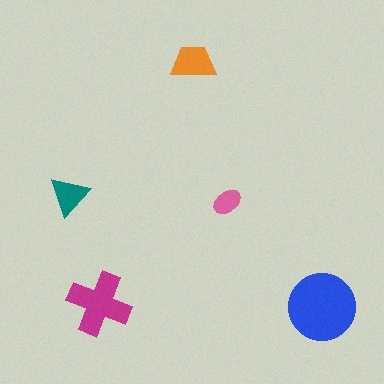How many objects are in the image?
There are 5 objects in the image.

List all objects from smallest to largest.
The pink ellipse, the teal triangle, the orange trapezoid, the magenta cross, the blue circle.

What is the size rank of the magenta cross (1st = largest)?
2nd.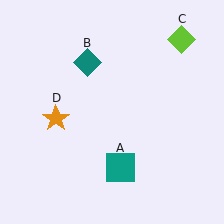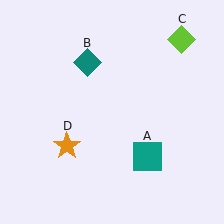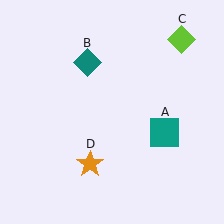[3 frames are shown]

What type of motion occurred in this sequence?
The teal square (object A), orange star (object D) rotated counterclockwise around the center of the scene.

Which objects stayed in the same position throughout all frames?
Teal diamond (object B) and lime diamond (object C) remained stationary.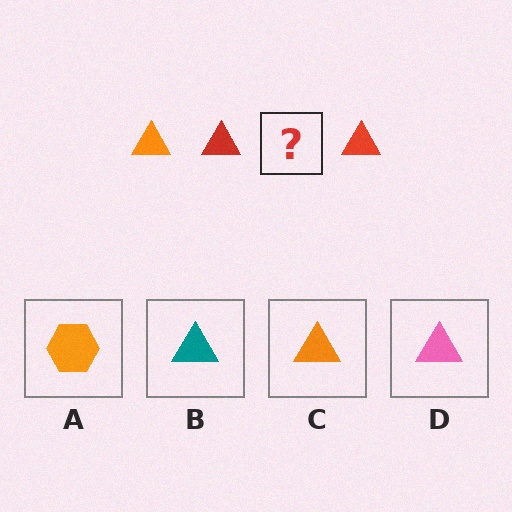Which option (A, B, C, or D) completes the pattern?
C.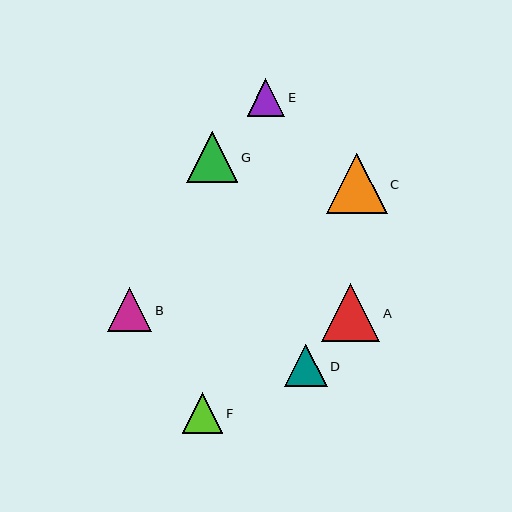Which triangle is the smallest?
Triangle E is the smallest with a size of approximately 38 pixels.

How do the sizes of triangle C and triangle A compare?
Triangle C and triangle A are approximately the same size.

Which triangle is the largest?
Triangle C is the largest with a size of approximately 61 pixels.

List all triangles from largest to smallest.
From largest to smallest: C, A, G, B, D, F, E.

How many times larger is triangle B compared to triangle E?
Triangle B is approximately 1.2 times the size of triangle E.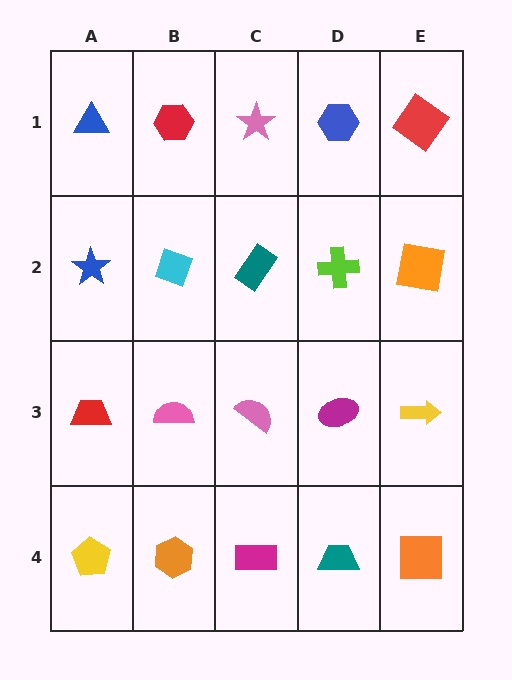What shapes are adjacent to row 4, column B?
A pink semicircle (row 3, column B), a yellow pentagon (row 4, column A), a magenta rectangle (row 4, column C).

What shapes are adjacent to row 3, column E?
An orange square (row 2, column E), an orange square (row 4, column E), a magenta ellipse (row 3, column D).